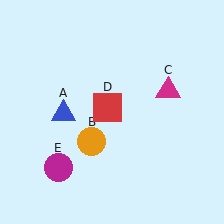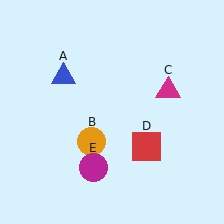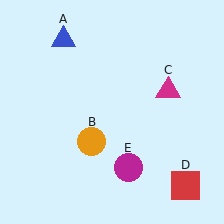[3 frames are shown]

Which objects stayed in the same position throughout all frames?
Orange circle (object B) and magenta triangle (object C) remained stationary.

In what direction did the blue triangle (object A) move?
The blue triangle (object A) moved up.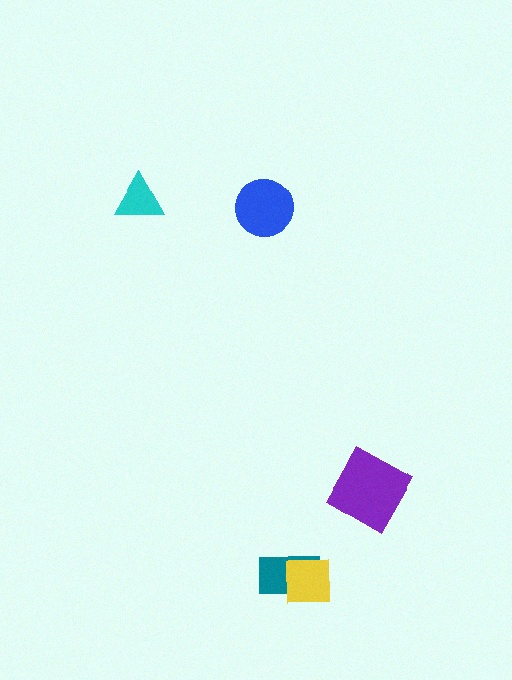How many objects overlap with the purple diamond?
0 objects overlap with the purple diamond.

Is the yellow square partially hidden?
No, no other shape covers it.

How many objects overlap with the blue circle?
0 objects overlap with the blue circle.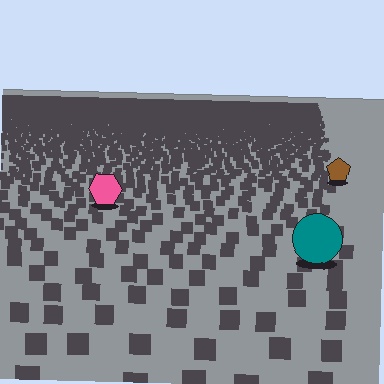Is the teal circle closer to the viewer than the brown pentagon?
Yes. The teal circle is closer — you can tell from the texture gradient: the ground texture is coarser near it.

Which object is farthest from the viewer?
The brown pentagon is farthest from the viewer. It appears smaller and the ground texture around it is denser.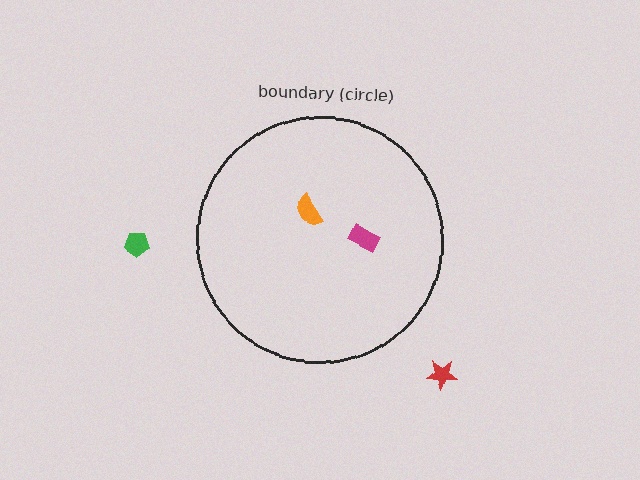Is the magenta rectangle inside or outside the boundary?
Inside.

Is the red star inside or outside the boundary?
Outside.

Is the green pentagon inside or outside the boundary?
Outside.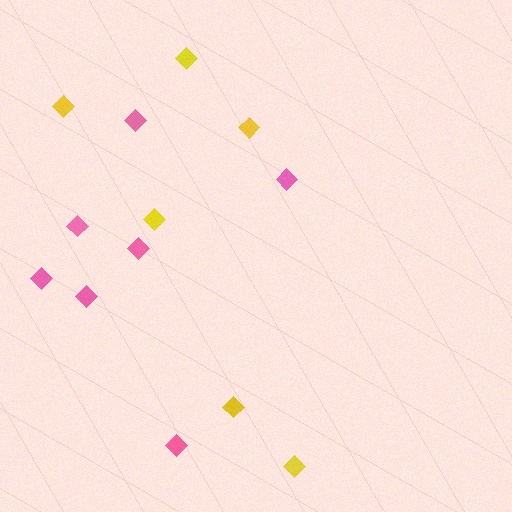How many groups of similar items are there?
There are 2 groups: one group of pink diamonds (7) and one group of yellow diamonds (6).